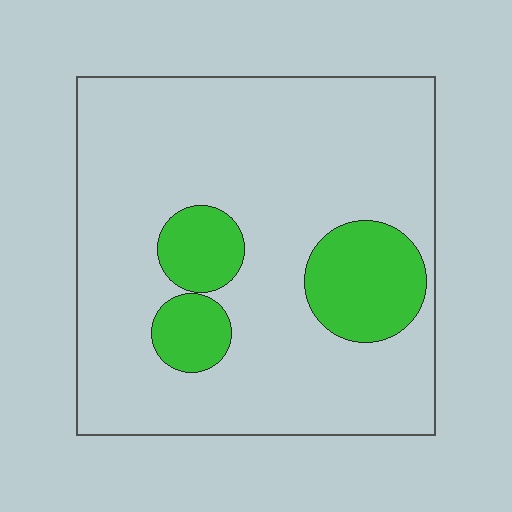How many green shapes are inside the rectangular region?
3.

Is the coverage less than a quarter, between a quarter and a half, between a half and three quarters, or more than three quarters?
Less than a quarter.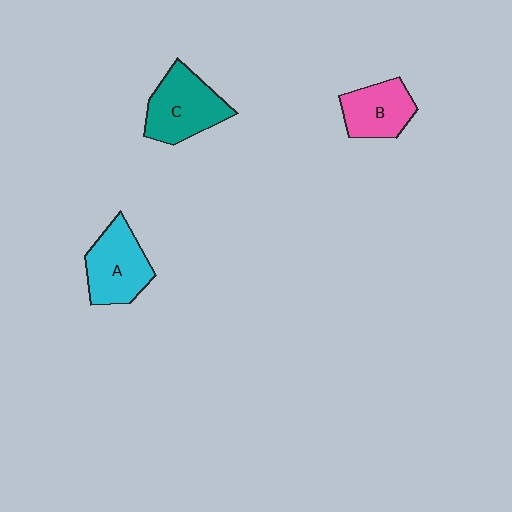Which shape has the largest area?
Shape C (teal).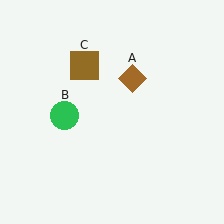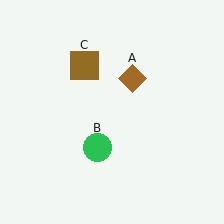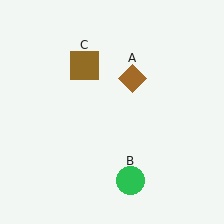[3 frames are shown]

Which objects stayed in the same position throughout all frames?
Brown diamond (object A) and brown square (object C) remained stationary.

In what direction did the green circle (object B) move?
The green circle (object B) moved down and to the right.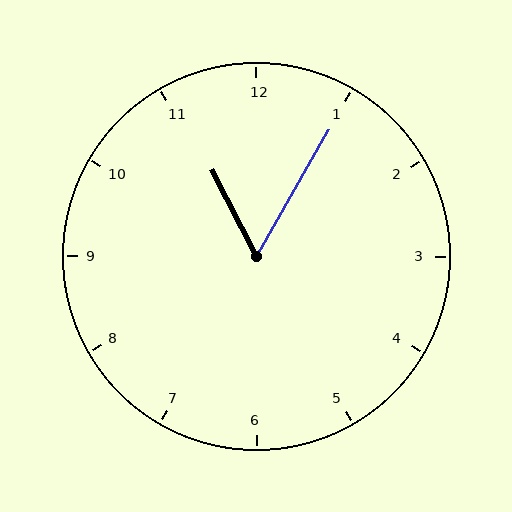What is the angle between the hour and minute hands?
Approximately 58 degrees.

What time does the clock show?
11:05.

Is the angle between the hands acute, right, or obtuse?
It is acute.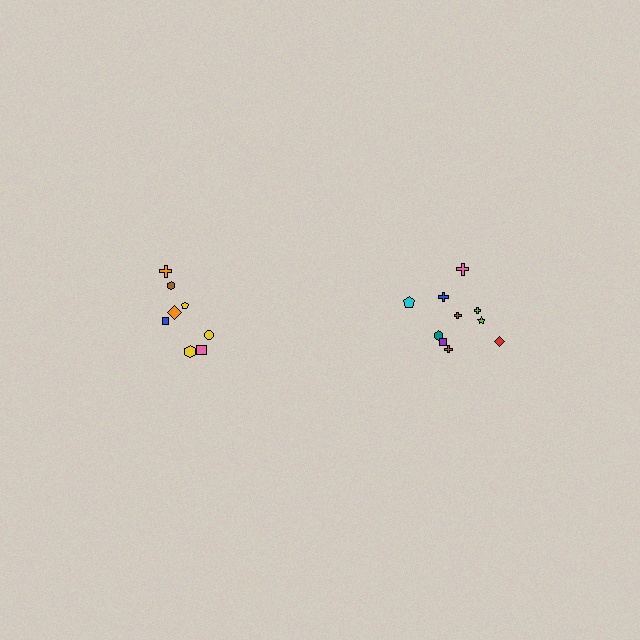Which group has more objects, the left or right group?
The right group.